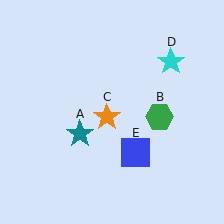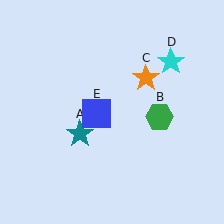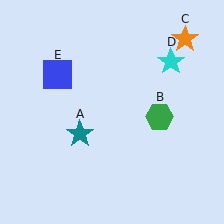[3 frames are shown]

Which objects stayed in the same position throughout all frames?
Teal star (object A) and green hexagon (object B) and cyan star (object D) remained stationary.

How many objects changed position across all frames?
2 objects changed position: orange star (object C), blue square (object E).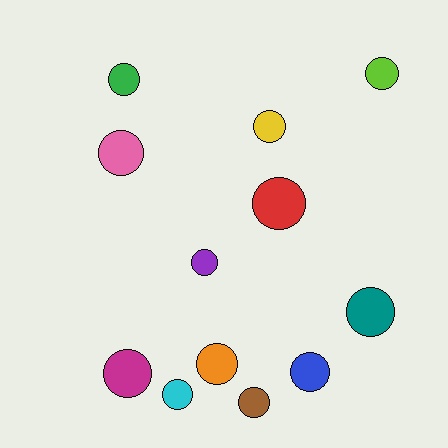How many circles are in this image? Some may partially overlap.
There are 12 circles.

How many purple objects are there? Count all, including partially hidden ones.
There is 1 purple object.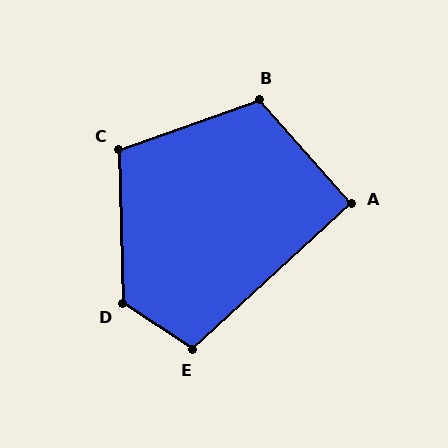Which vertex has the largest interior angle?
D, at approximately 124 degrees.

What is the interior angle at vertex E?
Approximately 105 degrees (obtuse).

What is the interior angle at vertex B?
Approximately 112 degrees (obtuse).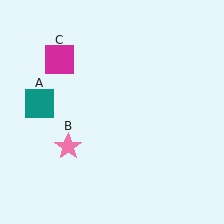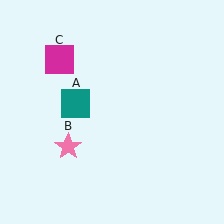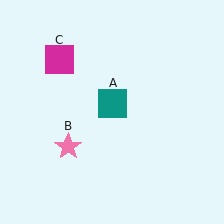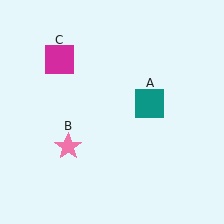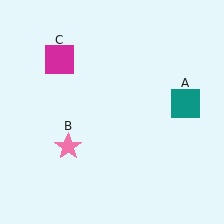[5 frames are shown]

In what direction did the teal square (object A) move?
The teal square (object A) moved right.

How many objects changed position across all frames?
1 object changed position: teal square (object A).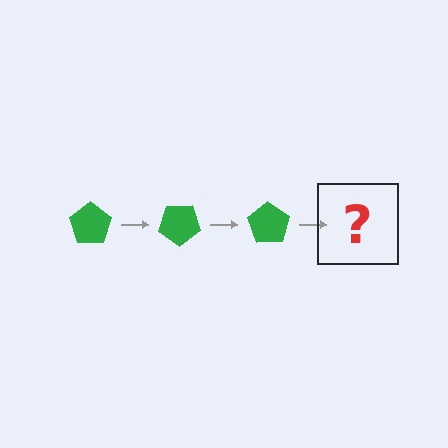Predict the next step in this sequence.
The next step is a green pentagon rotated 105 degrees.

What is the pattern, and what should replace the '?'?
The pattern is that the pentagon rotates 35 degrees each step. The '?' should be a green pentagon rotated 105 degrees.